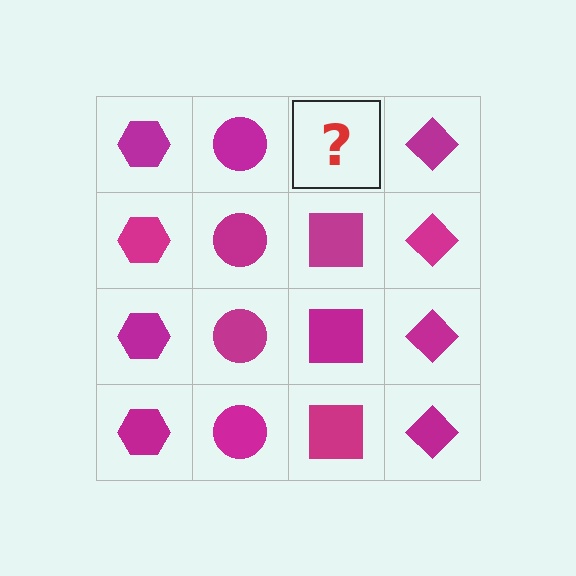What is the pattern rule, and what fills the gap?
The rule is that each column has a consistent shape. The gap should be filled with a magenta square.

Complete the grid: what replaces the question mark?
The question mark should be replaced with a magenta square.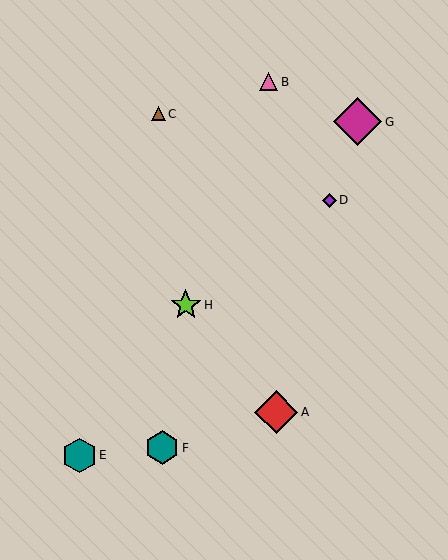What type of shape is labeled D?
Shape D is a purple diamond.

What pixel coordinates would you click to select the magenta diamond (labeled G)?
Click at (358, 122) to select the magenta diamond G.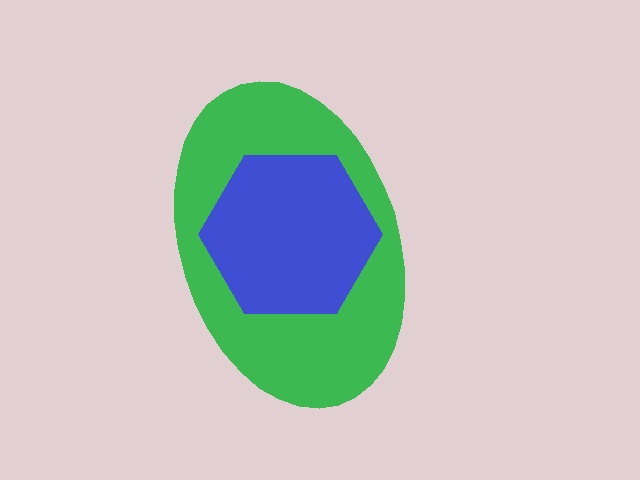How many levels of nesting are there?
2.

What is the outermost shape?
The green ellipse.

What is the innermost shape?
The blue hexagon.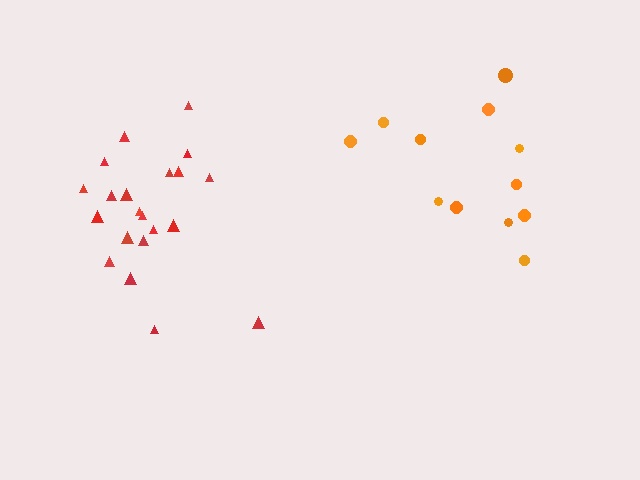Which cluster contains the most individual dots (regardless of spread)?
Red (21).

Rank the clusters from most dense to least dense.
red, orange.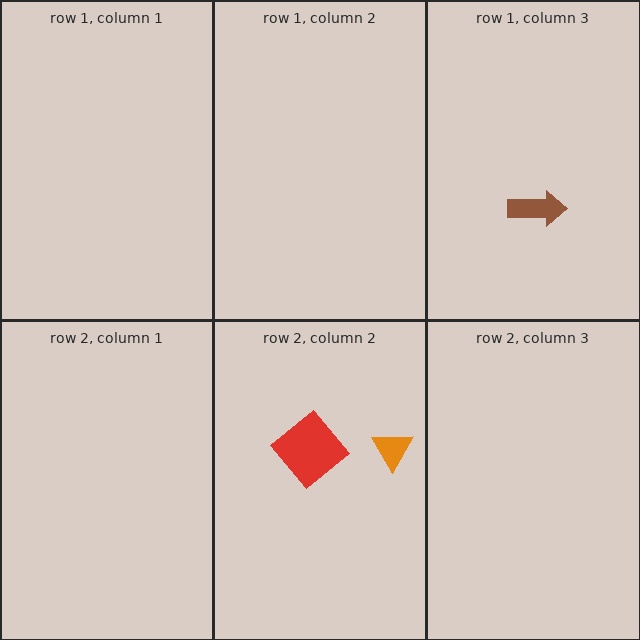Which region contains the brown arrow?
The row 1, column 3 region.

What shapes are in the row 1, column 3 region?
The brown arrow.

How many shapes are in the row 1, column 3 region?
1.